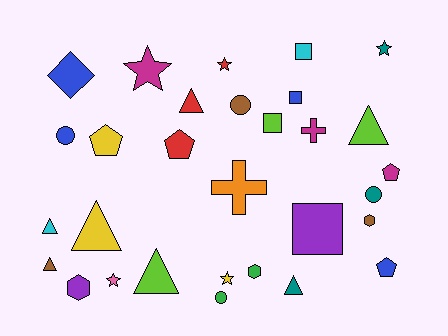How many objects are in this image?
There are 30 objects.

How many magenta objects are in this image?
There are 3 magenta objects.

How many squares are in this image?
There are 4 squares.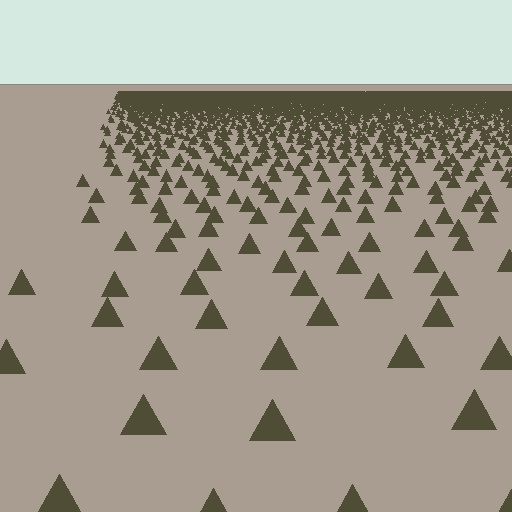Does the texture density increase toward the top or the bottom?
Density increases toward the top.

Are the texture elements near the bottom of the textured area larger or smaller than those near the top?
Larger. Near the bottom, elements are closer to the viewer and appear at a bigger on-screen size.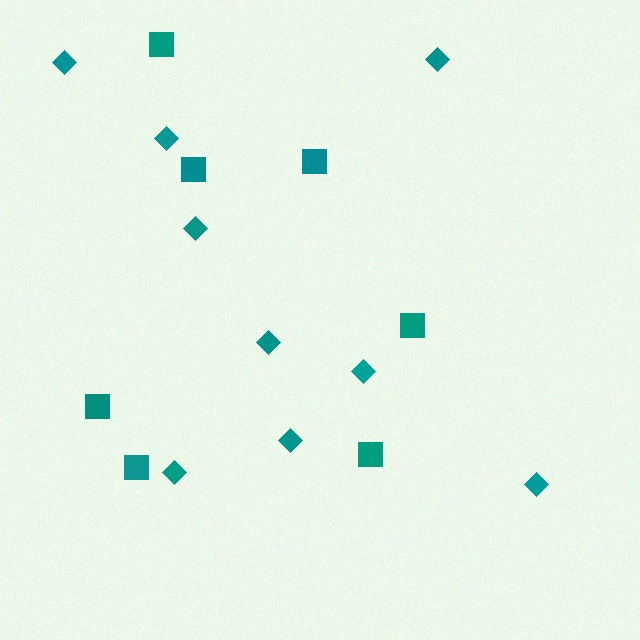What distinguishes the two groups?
There are 2 groups: one group of squares (7) and one group of diamonds (9).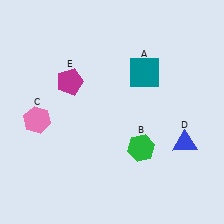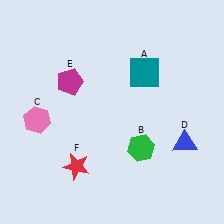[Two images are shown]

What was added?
A red star (F) was added in Image 2.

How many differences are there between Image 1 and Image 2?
There is 1 difference between the two images.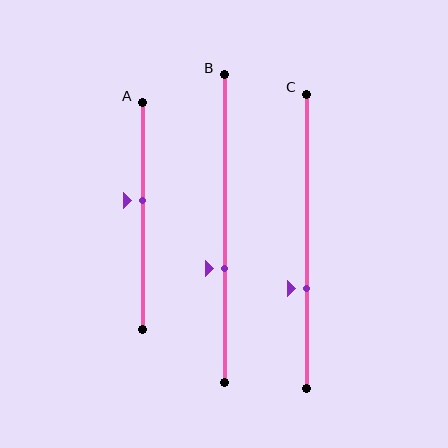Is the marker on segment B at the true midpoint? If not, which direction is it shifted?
No, the marker on segment B is shifted downward by about 13% of the segment length.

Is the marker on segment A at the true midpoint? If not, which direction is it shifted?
No, the marker on segment A is shifted upward by about 7% of the segment length.